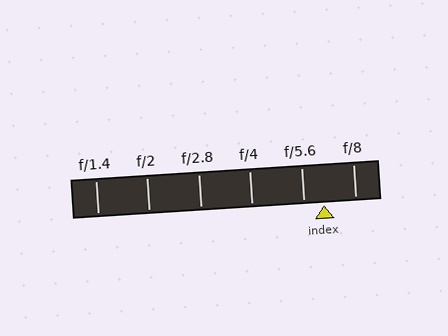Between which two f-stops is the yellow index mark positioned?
The index mark is between f/5.6 and f/8.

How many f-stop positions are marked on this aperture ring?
There are 6 f-stop positions marked.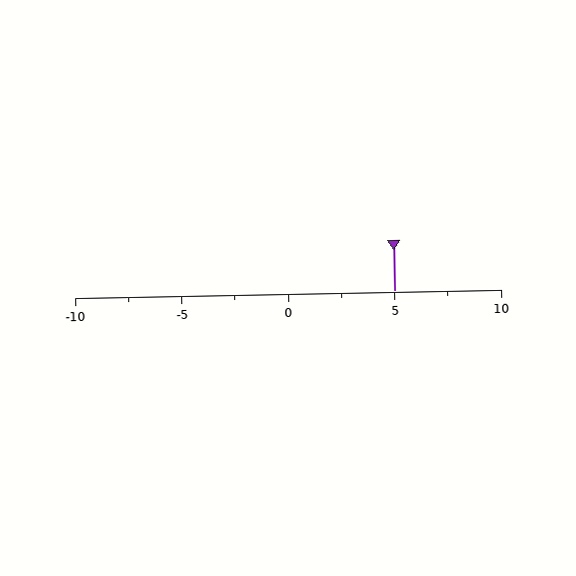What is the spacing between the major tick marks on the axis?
The major ticks are spaced 5 apart.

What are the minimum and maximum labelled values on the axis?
The axis runs from -10 to 10.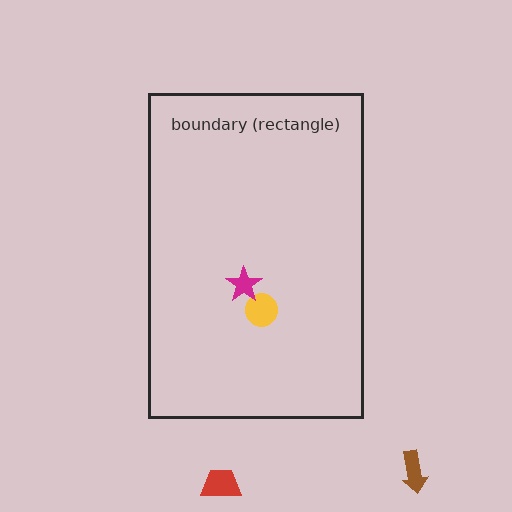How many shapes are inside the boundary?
2 inside, 2 outside.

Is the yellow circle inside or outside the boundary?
Inside.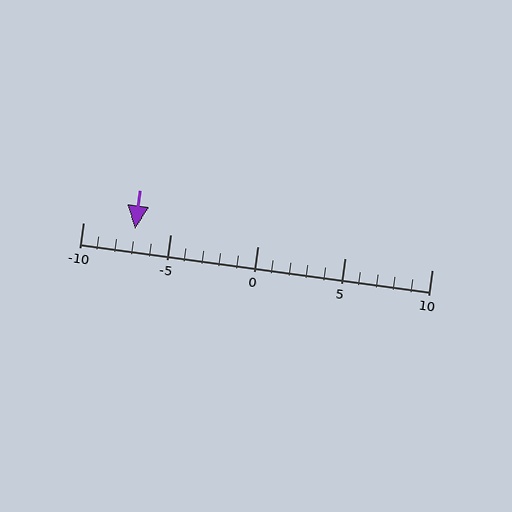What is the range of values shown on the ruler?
The ruler shows values from -10 to 10.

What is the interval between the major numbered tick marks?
The major tick marks are spaced 5 units apart.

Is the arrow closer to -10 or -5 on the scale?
The arrow is closer to -5.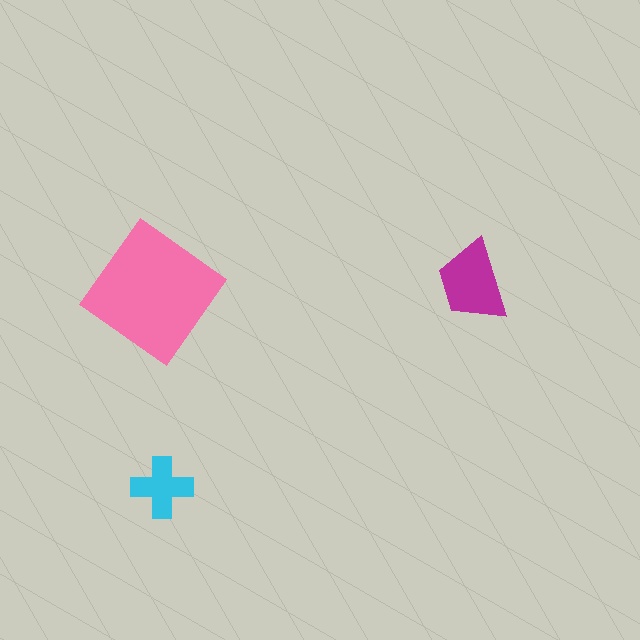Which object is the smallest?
The cyan cross.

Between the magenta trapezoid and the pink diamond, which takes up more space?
The pink diamond.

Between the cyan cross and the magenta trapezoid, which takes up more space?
The magenta trapezoid.